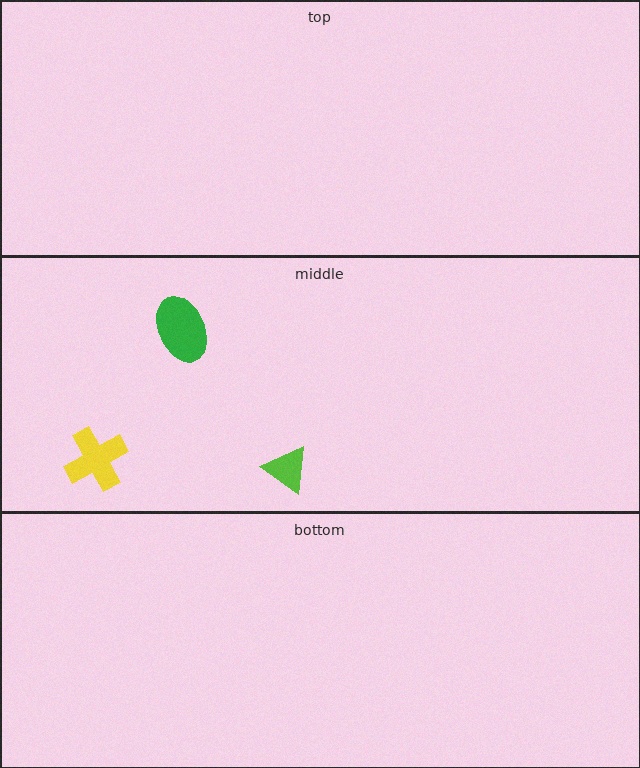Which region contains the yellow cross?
The middle region.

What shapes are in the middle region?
The lime triangle, the green ellipse, the yellow cross.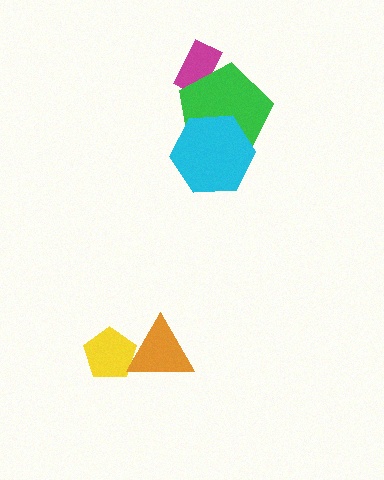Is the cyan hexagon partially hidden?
No, no other shape covers it.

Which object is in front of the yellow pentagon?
The orange triangle is in front of the yellow pentagon.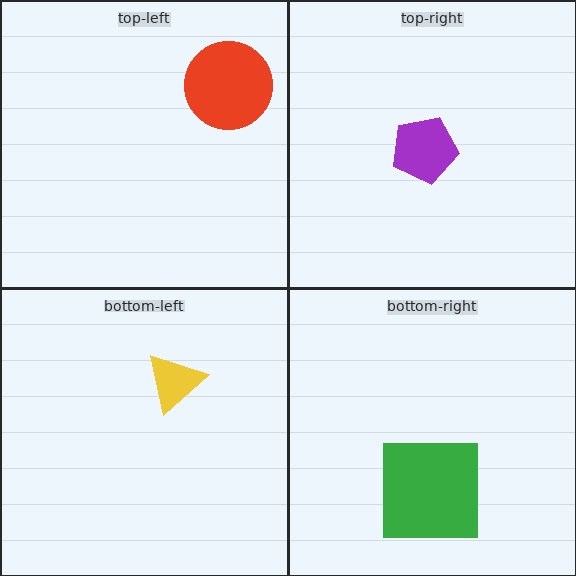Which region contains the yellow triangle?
The bottom-left region.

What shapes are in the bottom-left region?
The yellow triangle.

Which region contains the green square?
The bottom-right region.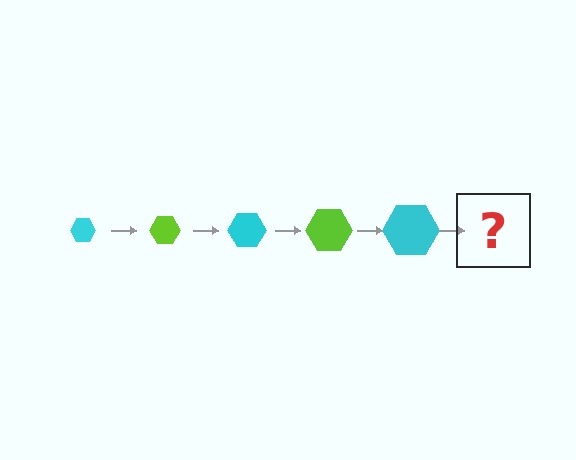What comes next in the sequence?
The next element should be a lime hexagon, larger than the previous one.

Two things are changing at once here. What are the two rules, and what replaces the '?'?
The two rules are that the hexagon grows larger each step and the color cycles through cyan and lime. The '?' should be a lime hexagon, larger than the previous one.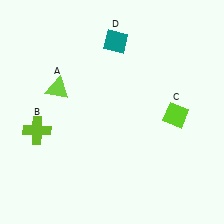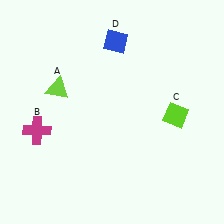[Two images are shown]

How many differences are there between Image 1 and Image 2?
There are 2 differences between the two images.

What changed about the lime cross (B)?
In Image 1, B is lime. In Image 2, it changed to magenta.